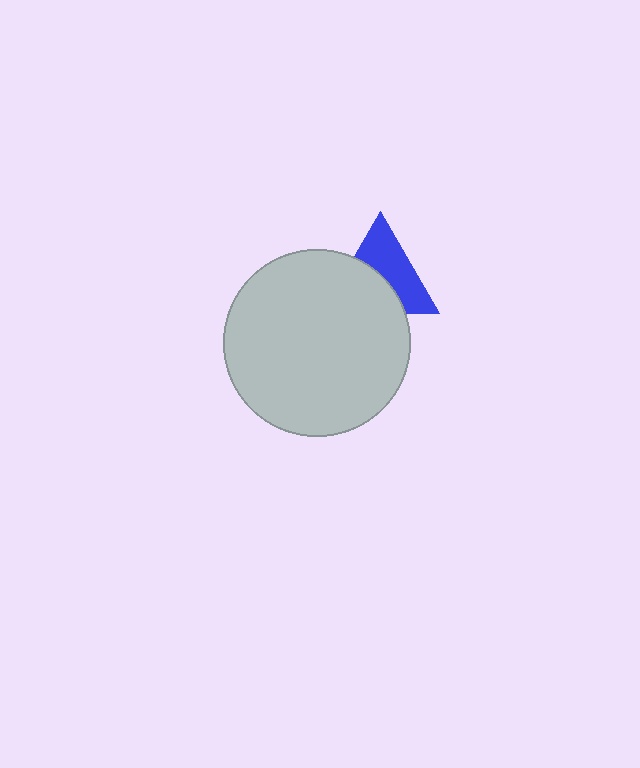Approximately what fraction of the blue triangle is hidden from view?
Roughly 47% of the blue triangle is hidden behind the light gray circle.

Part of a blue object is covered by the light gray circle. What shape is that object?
It is a triangle.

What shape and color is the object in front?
The object in front is a light gray circle.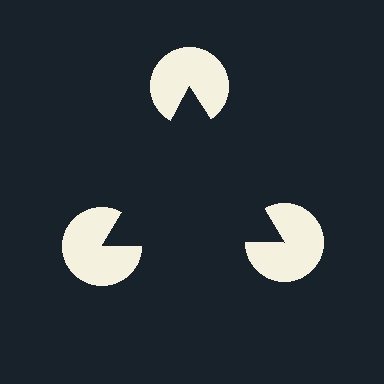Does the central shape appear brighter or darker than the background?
It typically appears slightly darker than the background, even though no actual brightness change is drawn.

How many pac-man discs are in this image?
There are 3 — one at each vertex of the illusory triangle.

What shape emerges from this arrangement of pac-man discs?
An illusory triangle — its edges are inferred from the aligned wedge cuts in the pac-man discs, not physically drawn.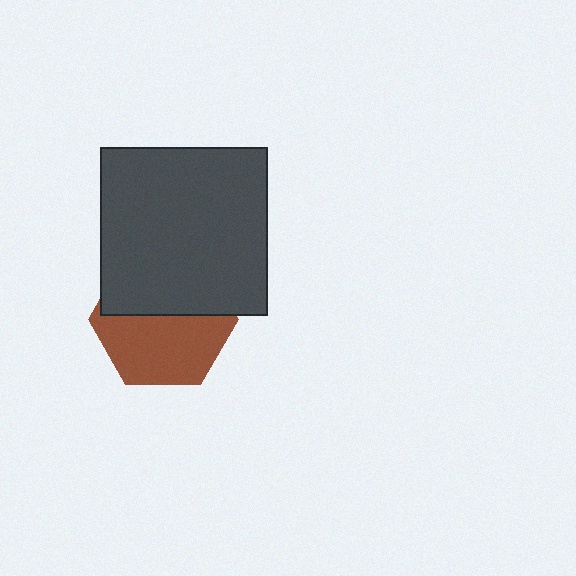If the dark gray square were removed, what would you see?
You would see the complete brown hexagon.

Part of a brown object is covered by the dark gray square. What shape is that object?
It is a hexagon.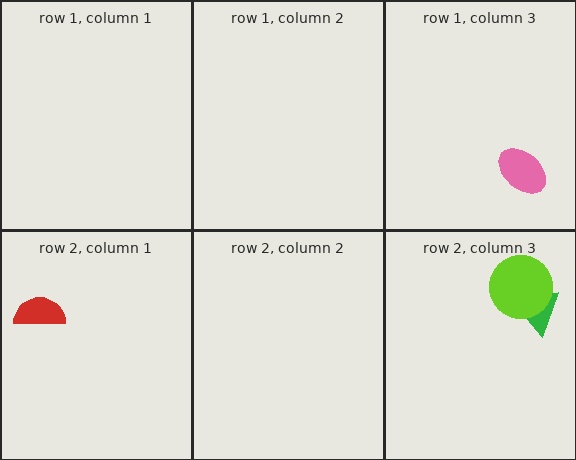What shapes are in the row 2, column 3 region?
The green triangle, the lime circle.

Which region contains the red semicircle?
The row 2, column 1 region.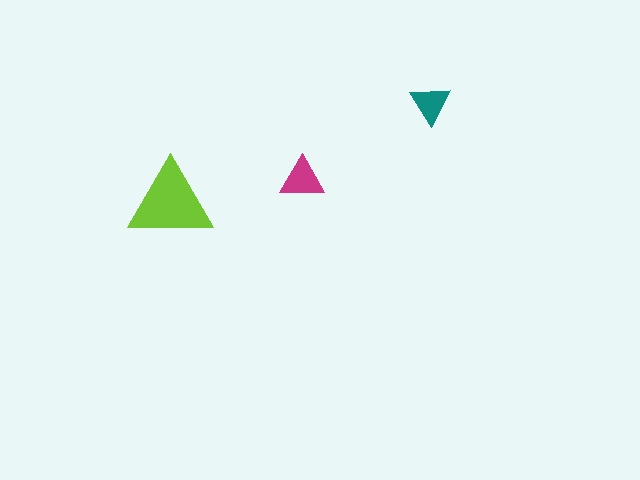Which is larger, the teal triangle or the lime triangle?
The lime one.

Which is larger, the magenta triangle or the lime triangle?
The lime one.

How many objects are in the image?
There are 3 objects in the image.